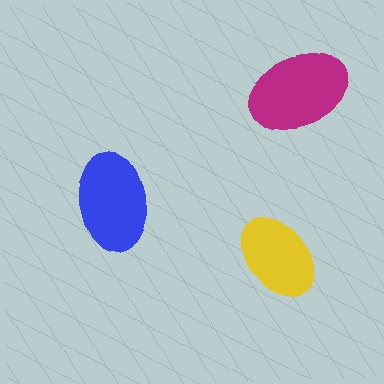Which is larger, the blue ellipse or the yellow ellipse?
The blue one.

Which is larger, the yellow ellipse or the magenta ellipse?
The magenta one.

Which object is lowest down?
The yellow ellipse is bottommost.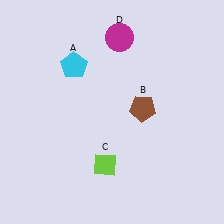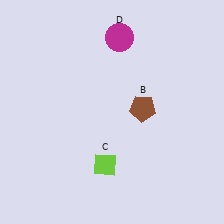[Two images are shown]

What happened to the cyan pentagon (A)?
The cyan pentagon (A) was removed in Image 2. It was in the top-left area of Image 1.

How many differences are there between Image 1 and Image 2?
There is 1 difference between the two images.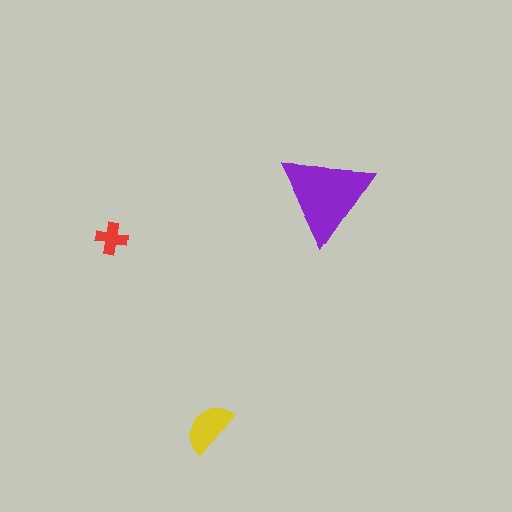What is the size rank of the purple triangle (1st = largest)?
1st.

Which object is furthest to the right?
The purple triangle is rightmost.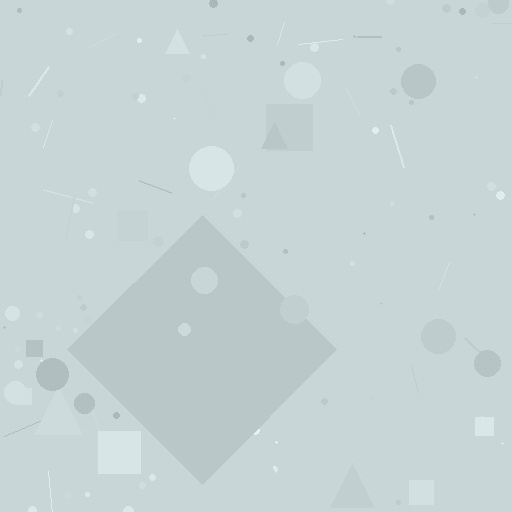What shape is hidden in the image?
A diamond is hidden in the image.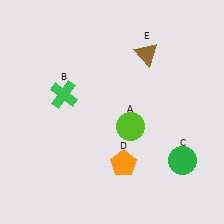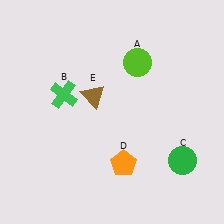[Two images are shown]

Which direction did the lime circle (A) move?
The lime circle (A) moved up.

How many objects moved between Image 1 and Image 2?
2 objects moved between the two images.